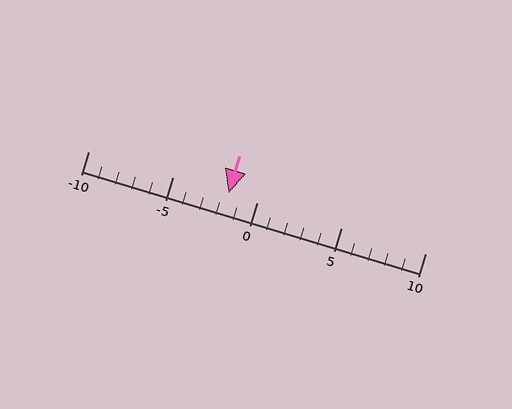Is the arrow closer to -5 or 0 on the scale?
The arrow is closer to 0.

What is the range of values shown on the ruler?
The ruler shows values from -10 to 10.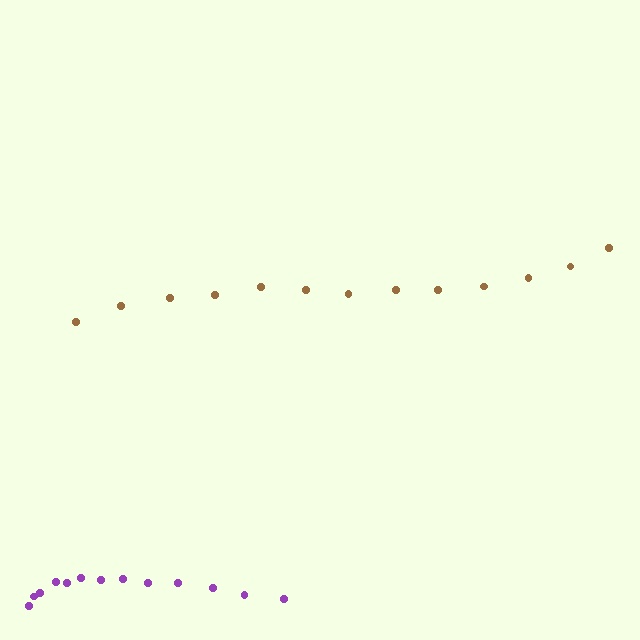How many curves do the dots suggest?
There are 2 distinct paths.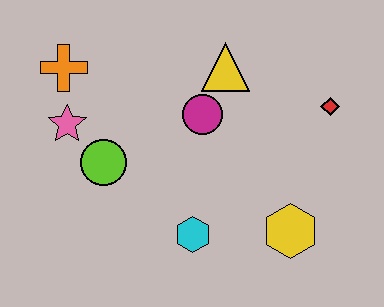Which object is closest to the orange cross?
The pink star is closest to the orange cross.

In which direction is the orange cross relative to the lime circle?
The orange cross is above the lime circle.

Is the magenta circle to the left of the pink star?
No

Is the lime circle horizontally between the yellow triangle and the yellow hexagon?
No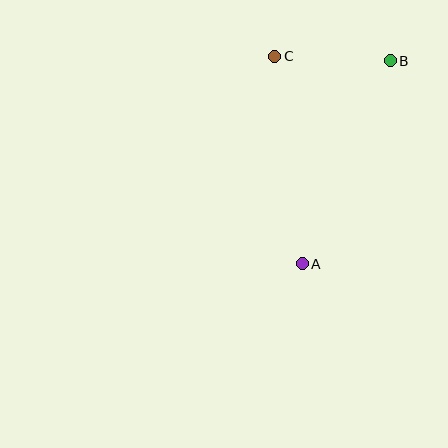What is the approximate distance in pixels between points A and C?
The distance between A and C is approximately 209 pixels.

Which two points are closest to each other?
Points B and C are closest to each other.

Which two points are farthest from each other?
Points A and B are farthest from each other.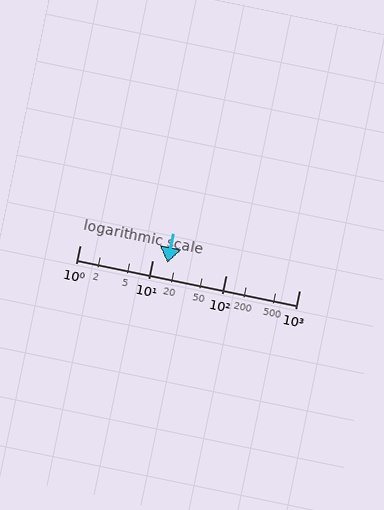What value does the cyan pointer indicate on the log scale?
The pointer indicates approximately 16.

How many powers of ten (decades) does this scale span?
The scale spans 3 decades, from 1 to 1000.